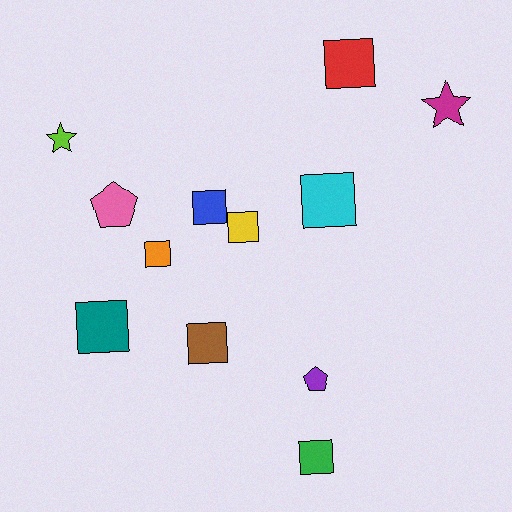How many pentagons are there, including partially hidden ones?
There are 2 pentagons.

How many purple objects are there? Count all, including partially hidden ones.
There is 1 purple object.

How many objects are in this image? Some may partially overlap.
There are 12 objects.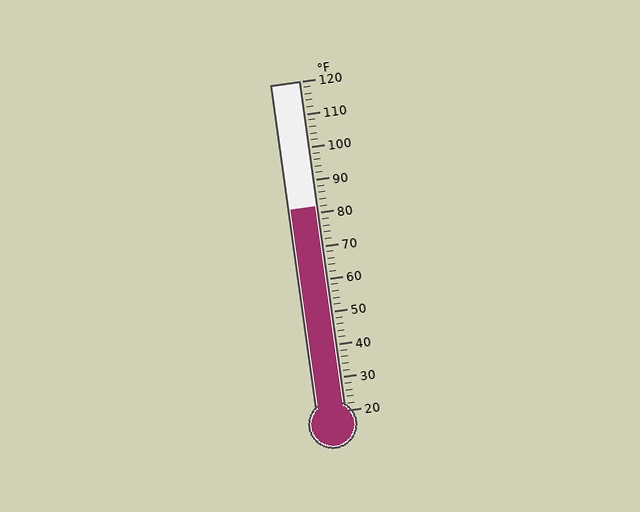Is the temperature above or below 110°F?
The temperature is below 110°F.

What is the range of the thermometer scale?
The thermometer scale ranges from 20°F to 120°F.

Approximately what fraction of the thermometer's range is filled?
The thermometer is filled to approximately 60% of its range.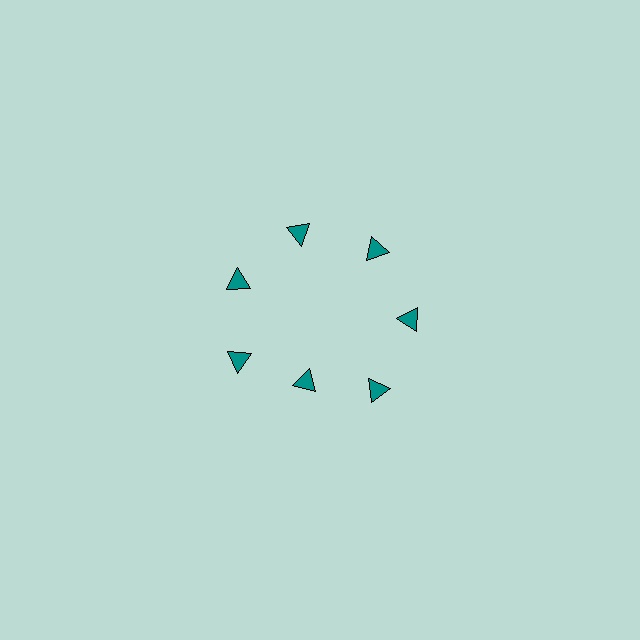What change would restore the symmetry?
The symmetry would be restored by moving it outward, back onto the ring so that all 7 triangles sit at equal angles and equal distance from the center.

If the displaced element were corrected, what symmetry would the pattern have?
It would have 7-fold rotational symmetry — the pattern would map onto itself every 51 degrees.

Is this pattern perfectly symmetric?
No. The 7 teal triangles are arranged in a ring, but one element near the 6 o'clock position is pulled inward toward the center, breaking the 7-fold rotational symmetry.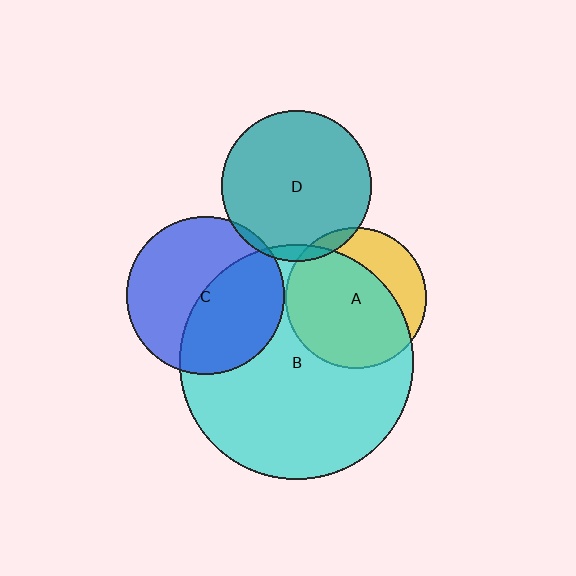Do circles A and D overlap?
Yes.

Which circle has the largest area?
Circle B (cyan).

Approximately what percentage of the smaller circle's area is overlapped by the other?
Approximately 5%.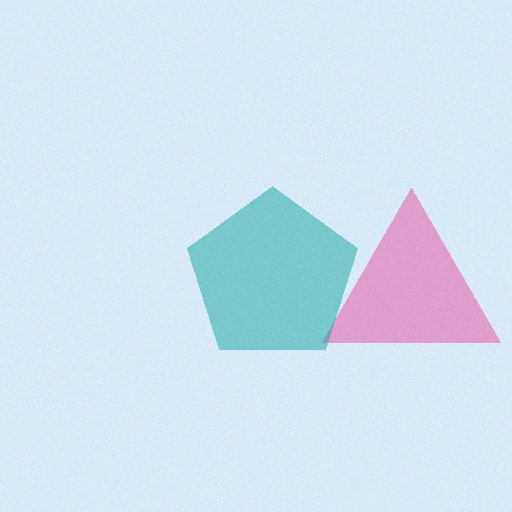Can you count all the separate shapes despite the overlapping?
Yes, there are 2 separate shapes.